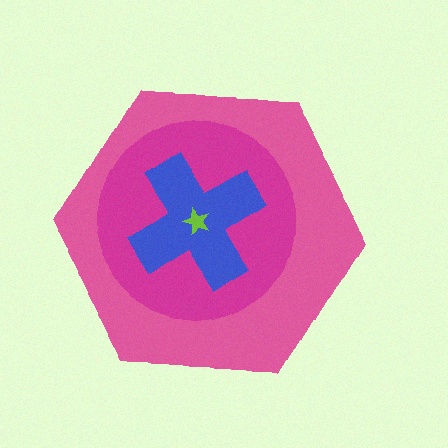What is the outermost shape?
The pink hexagon.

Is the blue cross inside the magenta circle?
Yes.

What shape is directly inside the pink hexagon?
The magenta circle.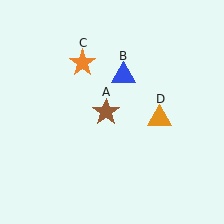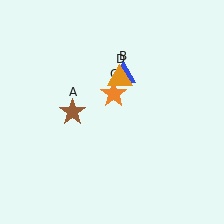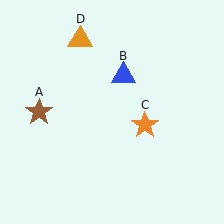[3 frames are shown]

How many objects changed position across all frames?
3 objects changed position: brown star (object A), orange star (object C), orange triangle (object D).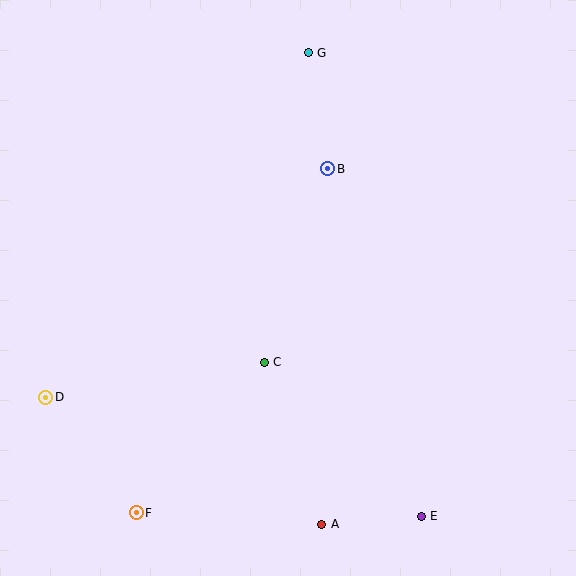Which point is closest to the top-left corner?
Point G is closest to the top-left corner.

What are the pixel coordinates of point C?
Point C is at (264, 362).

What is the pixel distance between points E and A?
The distance between E and A is 100 pixels.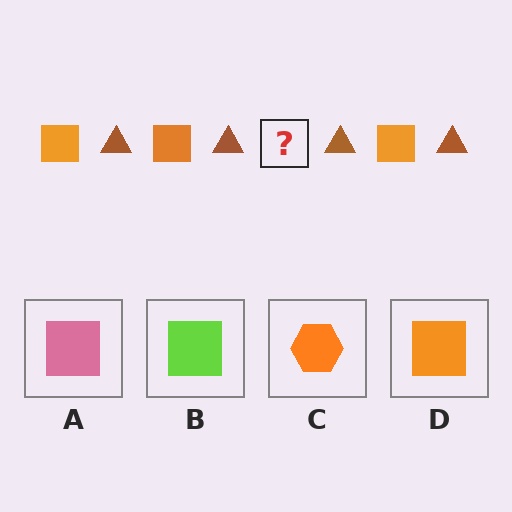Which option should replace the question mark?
Option D.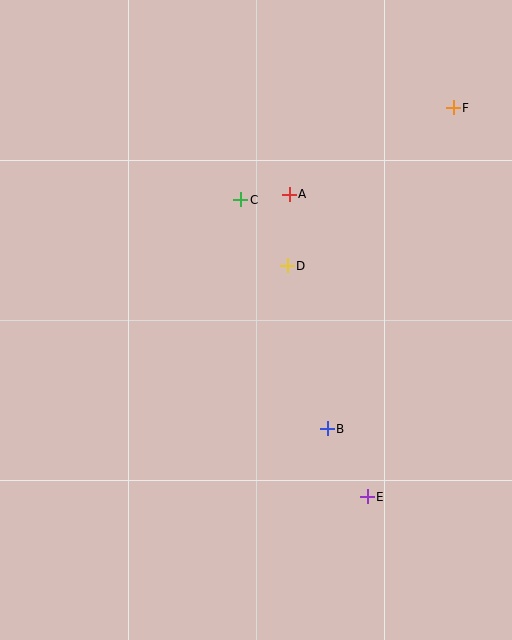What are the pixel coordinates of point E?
Point E is at (367, 497).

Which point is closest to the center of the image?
Point D at (287, 266) is closest to the center.